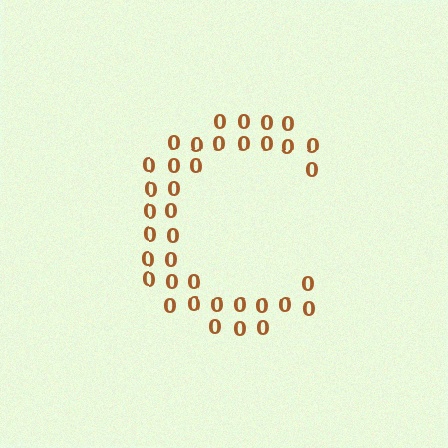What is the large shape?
The large shape is the letter C.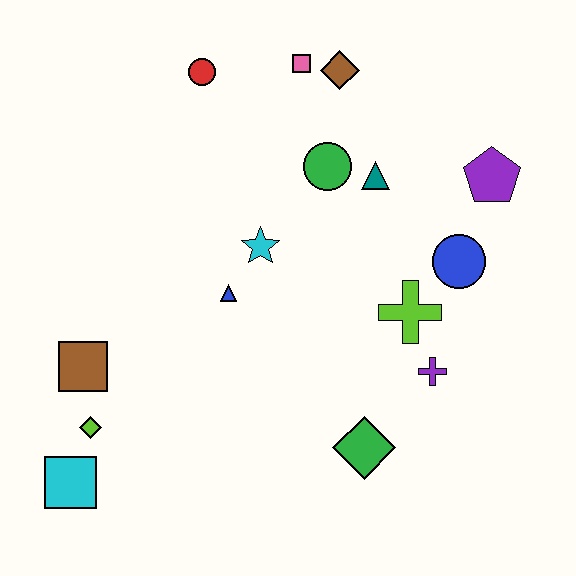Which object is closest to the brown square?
The lime diamond is closest to the brown square.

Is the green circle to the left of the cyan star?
No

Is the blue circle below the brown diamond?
Yes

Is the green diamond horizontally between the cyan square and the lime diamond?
No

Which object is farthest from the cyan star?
The cyan square is farthest from the cyan star.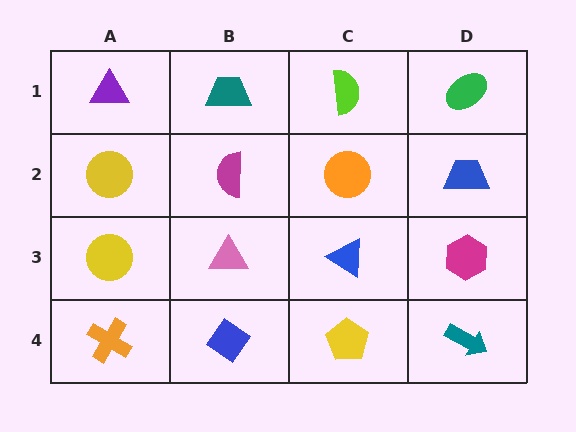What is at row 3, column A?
A yellow circle.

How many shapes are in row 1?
4 shapes.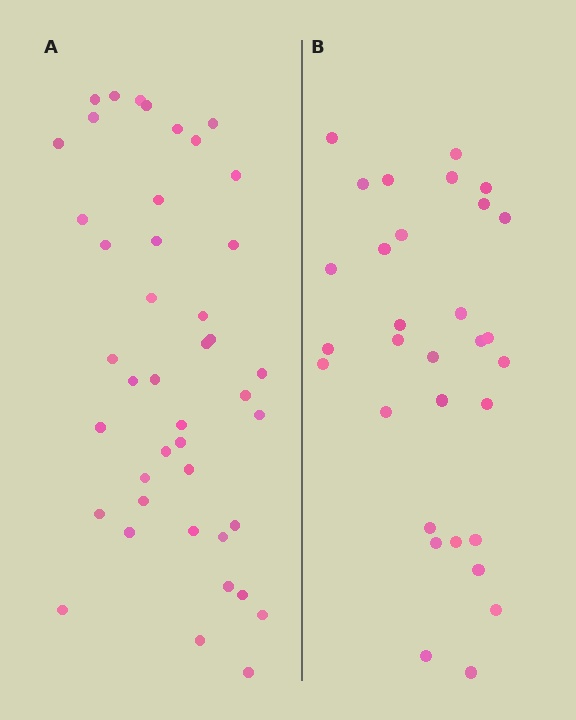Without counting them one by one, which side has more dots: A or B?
Region A (the left region) has more dots.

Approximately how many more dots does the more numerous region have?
Region A has roughly 12 or so more dots than region B.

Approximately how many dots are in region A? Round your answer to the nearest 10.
About 40 dots. (The exact count is 43, which rounds to 40.)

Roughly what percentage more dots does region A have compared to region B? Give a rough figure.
About 40% more.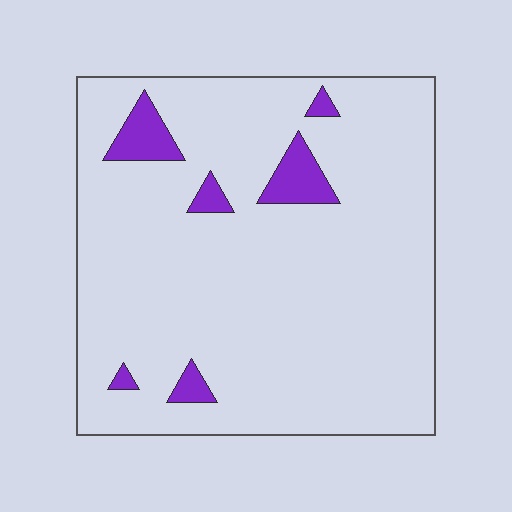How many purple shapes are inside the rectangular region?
6.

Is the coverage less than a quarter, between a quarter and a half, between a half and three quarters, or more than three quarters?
Less than a quarter.